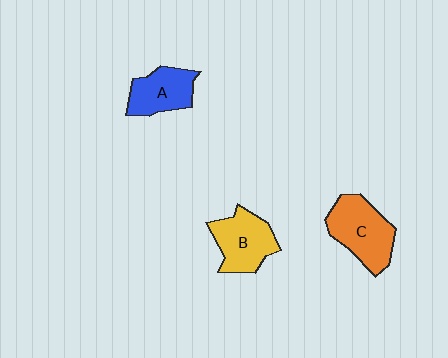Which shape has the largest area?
Shape C (orange).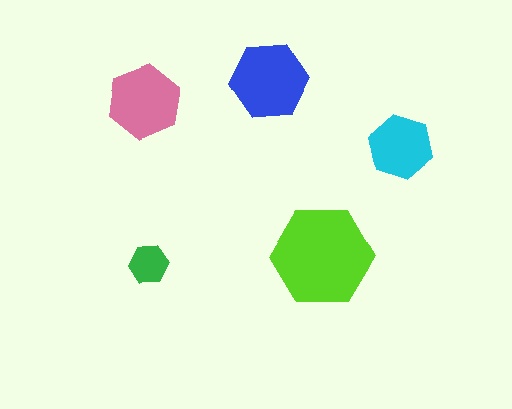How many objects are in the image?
There are 5 objects in the image.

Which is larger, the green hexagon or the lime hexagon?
The lime one.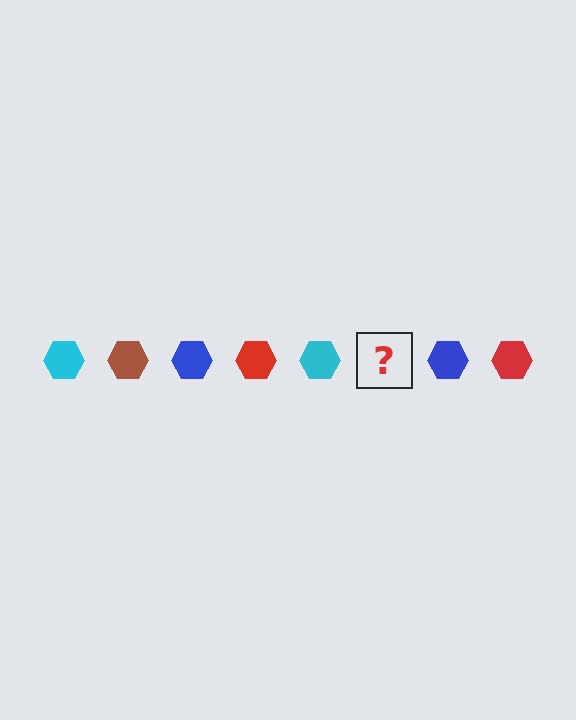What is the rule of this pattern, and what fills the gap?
The rule is that the pattern cycles through cyan, brown, blue, red hexagons. The gap should be filled with a brown hexagon.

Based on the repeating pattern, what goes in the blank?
The blank should be a brown hexagon.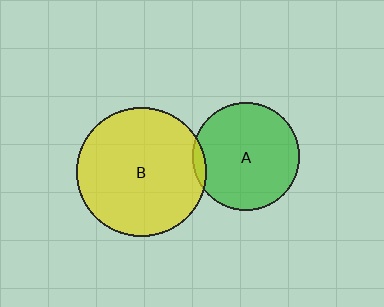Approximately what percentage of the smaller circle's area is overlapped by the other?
Approximately 5%.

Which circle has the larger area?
Circle B (yellow).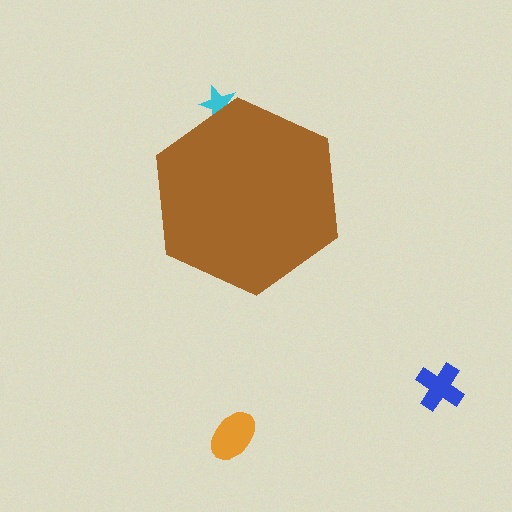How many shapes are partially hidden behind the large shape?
1 shape is partially hidden.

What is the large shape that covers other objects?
A brown hexagon.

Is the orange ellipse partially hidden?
No, the orange ellipse is fully visible.